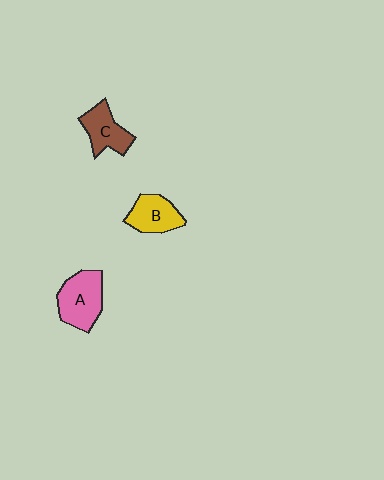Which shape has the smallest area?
Shape B (yellow).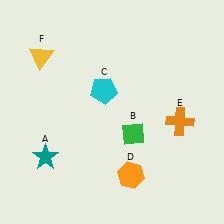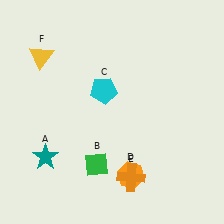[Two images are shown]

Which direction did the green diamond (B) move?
The green diamond (B) moved left.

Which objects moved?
The objects that moved are: the green diamond (B), the orange cross (E).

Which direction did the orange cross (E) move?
The orange cross (E) moved down.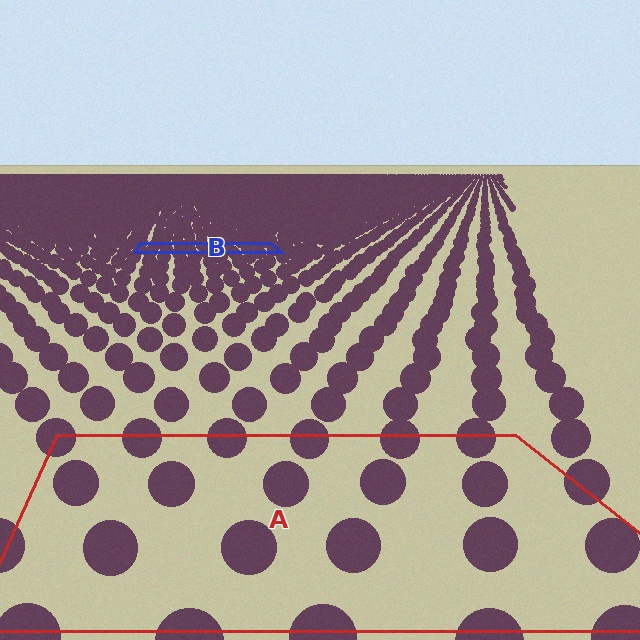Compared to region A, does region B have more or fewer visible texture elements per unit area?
Region B has more texture elements per unit area — they are packed more densely because it is farther away.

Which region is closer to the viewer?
Region A is closer. The texture elements there are larger and more spread out.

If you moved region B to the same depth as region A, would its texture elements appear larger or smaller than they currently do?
They would appear larger. At a closer depth, the same texture elements are projected at a bigger on-screen size.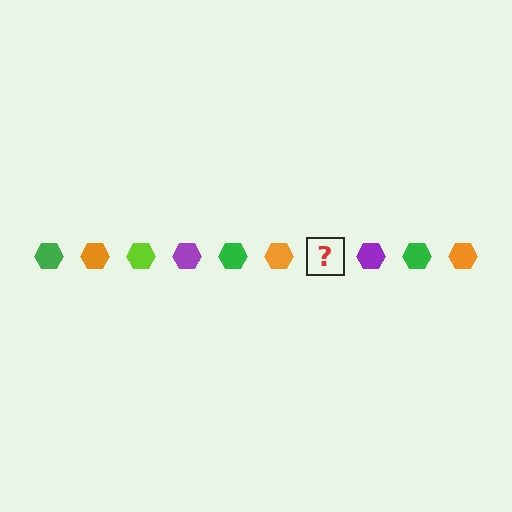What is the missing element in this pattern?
The missing element is a lime hexagon.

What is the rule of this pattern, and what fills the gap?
The rule is that the pattern cycles through green, orange, lime, purple hexagons. The gap should be filled with a lime hexagon.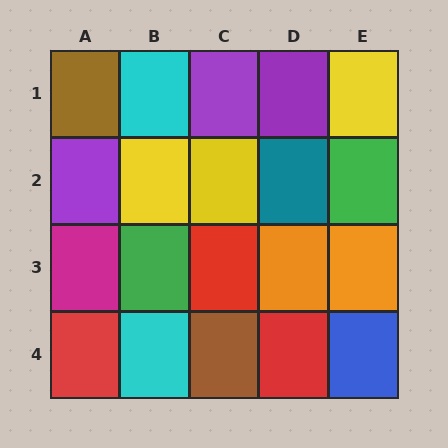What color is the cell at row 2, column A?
Purple.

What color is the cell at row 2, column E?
Green.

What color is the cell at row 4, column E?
Blue.